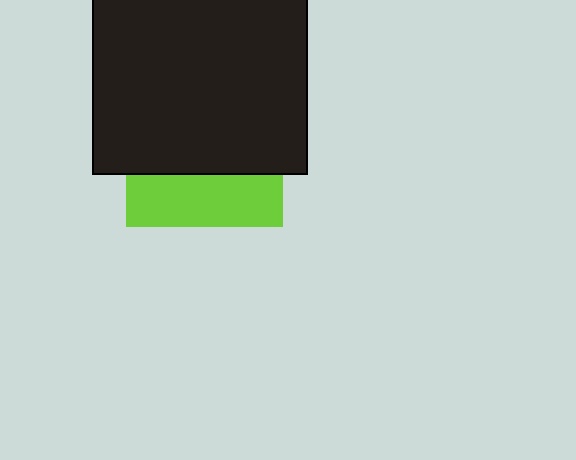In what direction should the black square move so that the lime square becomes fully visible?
The black square should move up. That is the shortest direction to clear the overlap and leave the lime square fully visible.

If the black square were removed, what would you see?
You would see the complete lime square.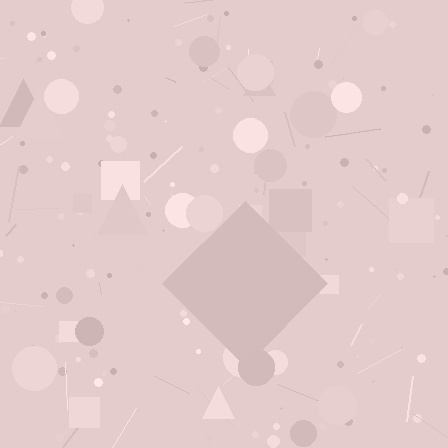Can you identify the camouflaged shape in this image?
The camouflaged shape is a diamond.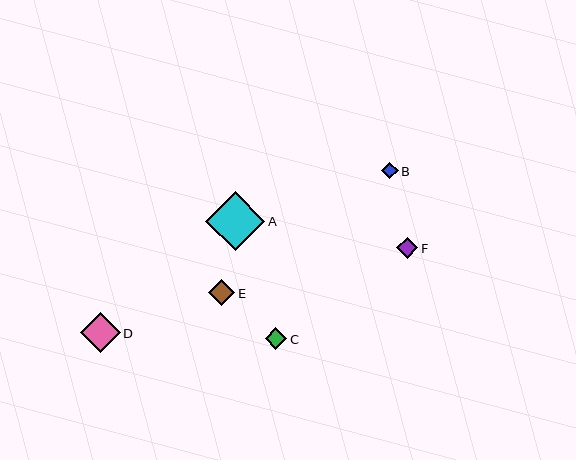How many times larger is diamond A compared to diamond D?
Diamond A is approximately 1.5 times the size of diamond D.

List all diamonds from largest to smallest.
From largest to smallest: A, D, E, C, F, B.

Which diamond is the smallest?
Diamond B is the smallest with a size of approximately 17 pixels.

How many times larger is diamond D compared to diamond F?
Diamond D is approximately 1.9 times the size of diamond F.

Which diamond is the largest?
Diamond A is the largest with a size of approximately 59 pixels.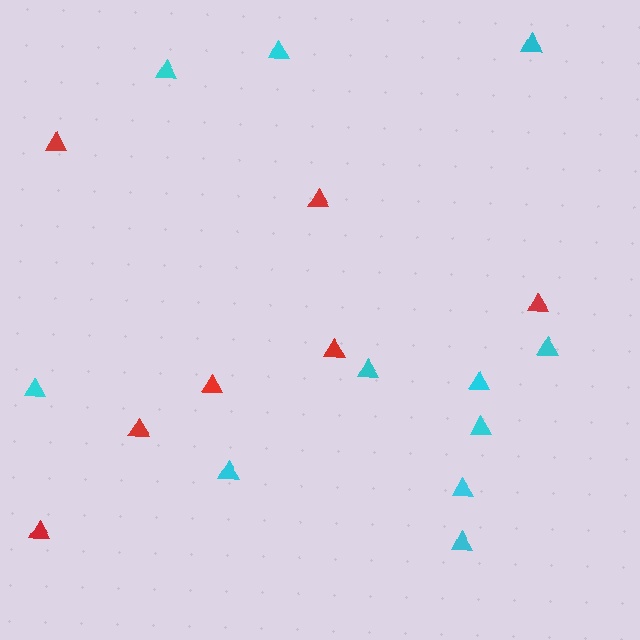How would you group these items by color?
There are 2 groups: one group of red triangles (7) and one group of cyan triangles (11).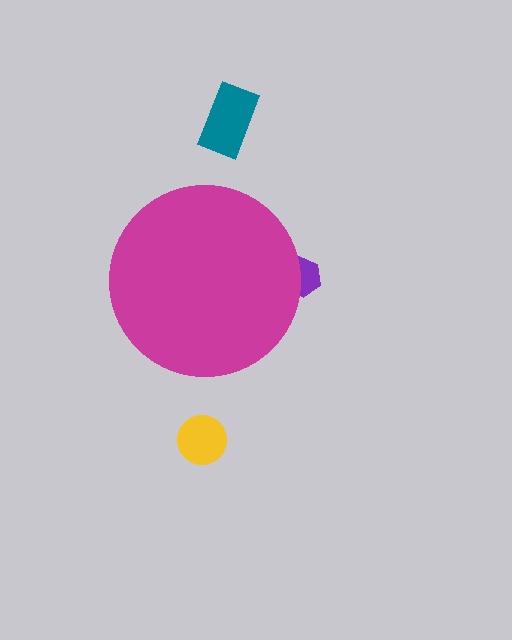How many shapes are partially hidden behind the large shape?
1 shape is partially hidden.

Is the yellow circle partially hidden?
No, the yellow circle is fully visible.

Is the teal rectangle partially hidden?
No, the teal rectangle is fully visible.